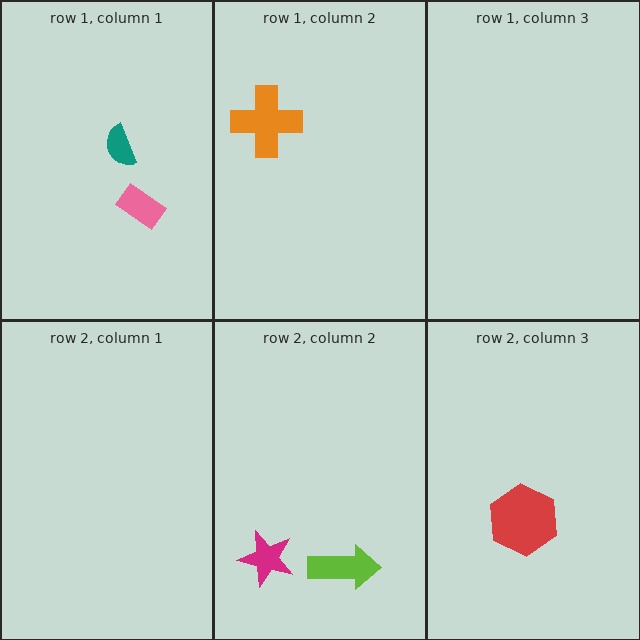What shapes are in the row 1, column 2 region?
The orange cross.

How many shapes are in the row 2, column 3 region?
1.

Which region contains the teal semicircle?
The row 1, column 1 region.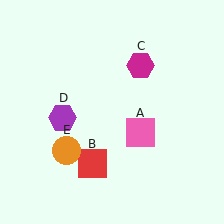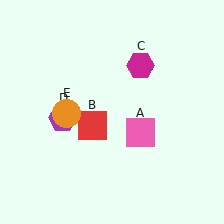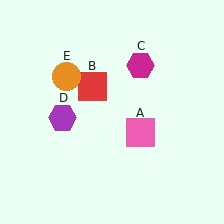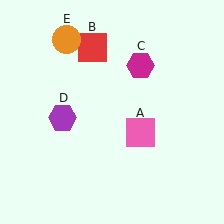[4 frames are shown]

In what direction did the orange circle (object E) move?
The orange circle (object E) moved up.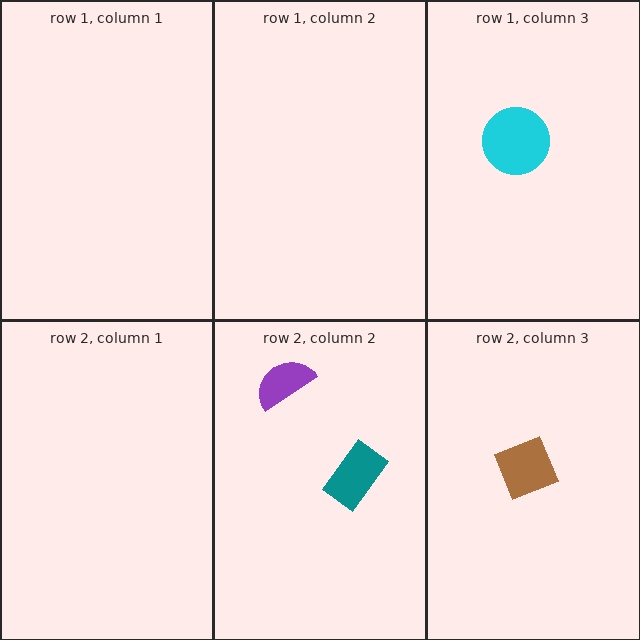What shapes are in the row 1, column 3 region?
The cyan circle.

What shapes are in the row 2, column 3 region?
The brown diamond.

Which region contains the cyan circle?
The row 1, column 3 region.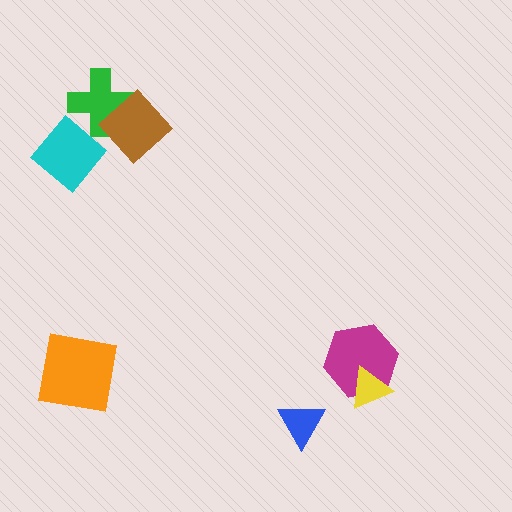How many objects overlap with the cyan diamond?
0 objects overlap with the cyan diamond.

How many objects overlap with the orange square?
0 objects overlap with the orange square.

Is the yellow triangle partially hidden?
No, no other shape covers it.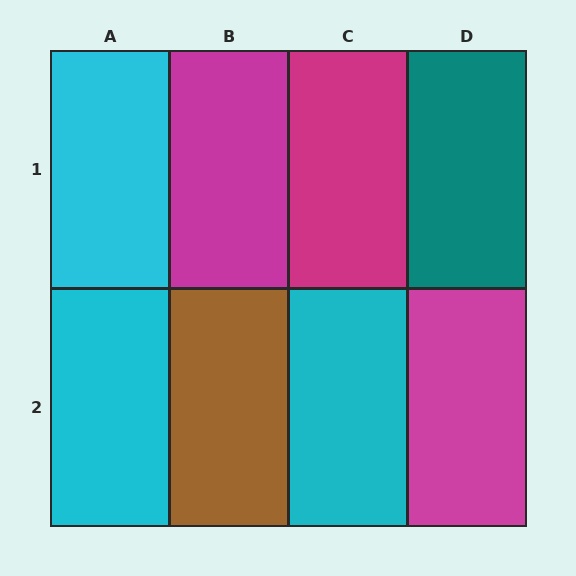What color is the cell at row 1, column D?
Teal.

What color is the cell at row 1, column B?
Magenta.